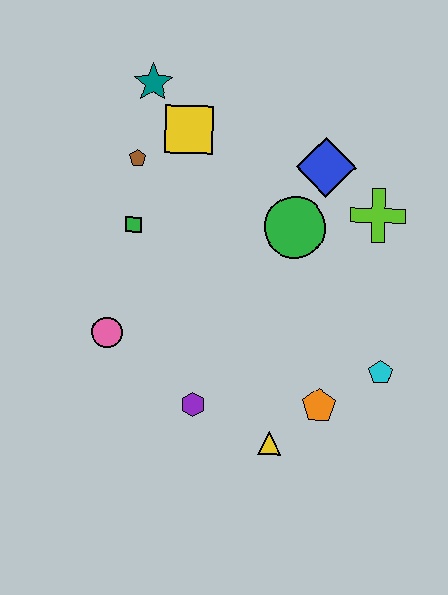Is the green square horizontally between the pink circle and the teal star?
Yes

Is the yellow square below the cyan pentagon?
No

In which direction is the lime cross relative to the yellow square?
The lime cross is to the right of the yellow square.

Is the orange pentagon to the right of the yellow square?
Yes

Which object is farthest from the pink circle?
The lime cross is farthest from the pink circle.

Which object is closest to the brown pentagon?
The yellow square is closest to the brown pentagon.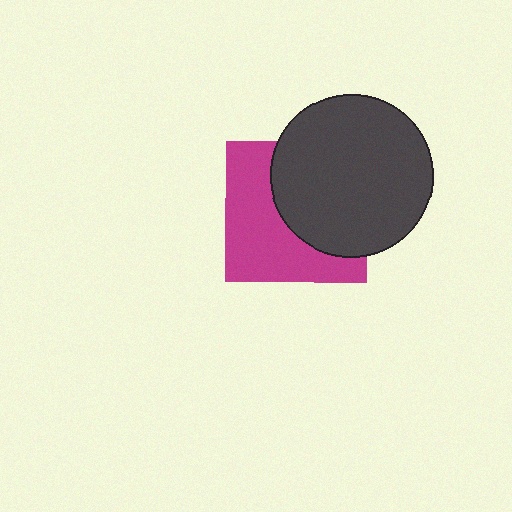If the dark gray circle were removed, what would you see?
You would see the complete magenta square.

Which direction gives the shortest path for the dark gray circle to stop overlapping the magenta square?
Moving right gives the shortest separation.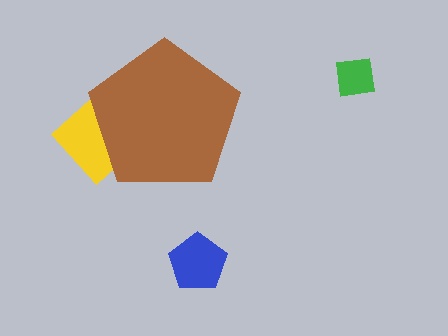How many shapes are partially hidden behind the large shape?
1 shape is partially hidden.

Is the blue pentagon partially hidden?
No, the blue pentagon is fully visible.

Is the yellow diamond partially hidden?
Yes, the yellow diamond is partially hidden behind the brown pentagon.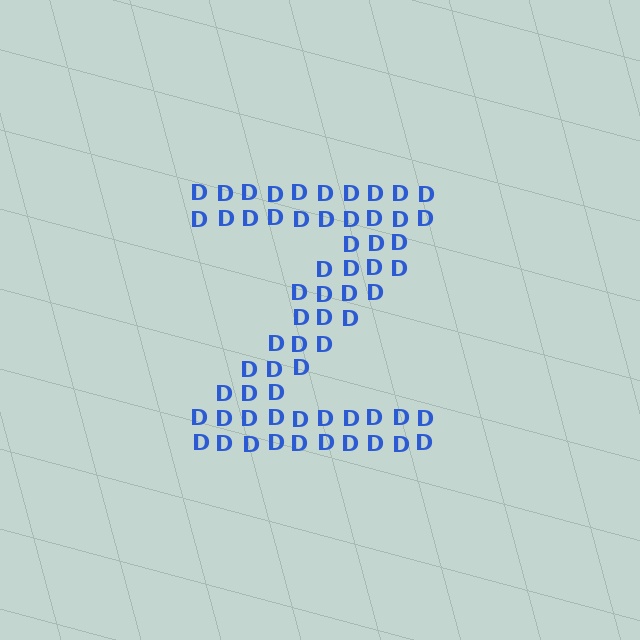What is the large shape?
The large shape is the letter Z.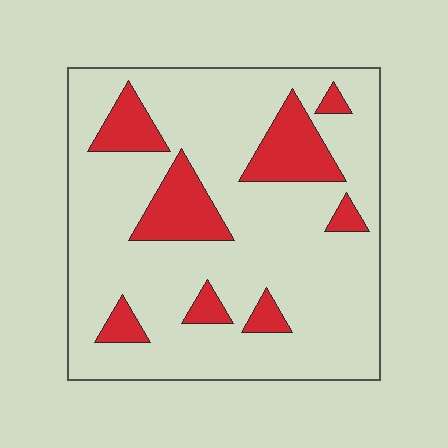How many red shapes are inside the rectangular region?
8.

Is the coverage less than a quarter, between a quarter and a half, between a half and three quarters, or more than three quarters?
Less than a quarter.